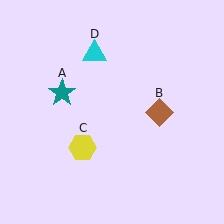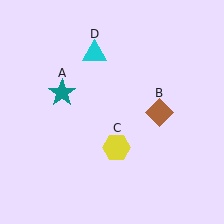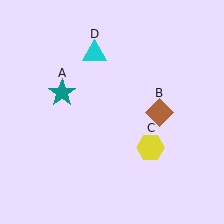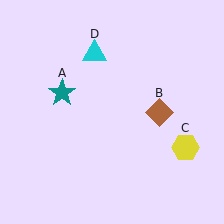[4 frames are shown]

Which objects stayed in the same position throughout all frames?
Teal star (object A) and brown diamond (object B) and cyan triangle (object D) remained stationary.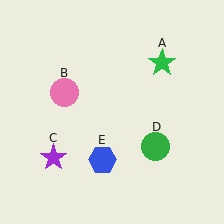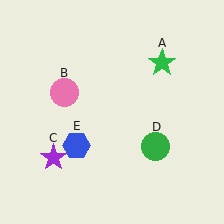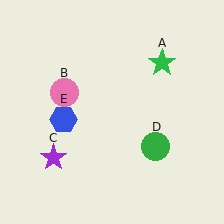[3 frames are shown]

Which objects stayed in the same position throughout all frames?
Green star (object A) and pink circle (object B) and purple star (object C) and green circle (object D) remained stationary.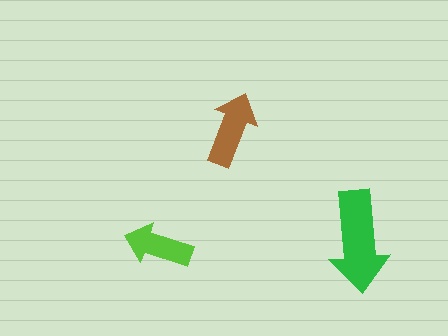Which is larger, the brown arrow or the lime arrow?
The brown one.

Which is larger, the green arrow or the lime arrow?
The green one.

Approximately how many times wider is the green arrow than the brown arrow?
About 1.5 times wider.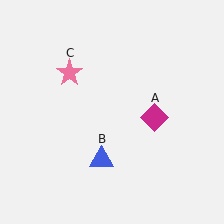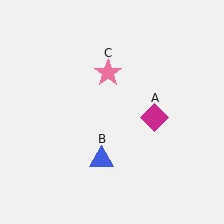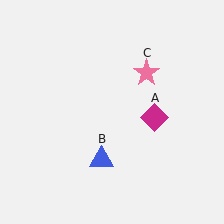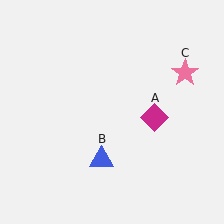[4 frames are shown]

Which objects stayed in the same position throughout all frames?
Magenta diamond (object A) and blue triangle (object B) remained stationary.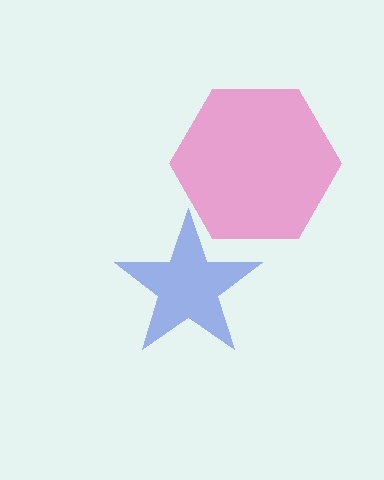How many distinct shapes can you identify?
There are 2 distinct shapes: a blue star, a pink hexagon.